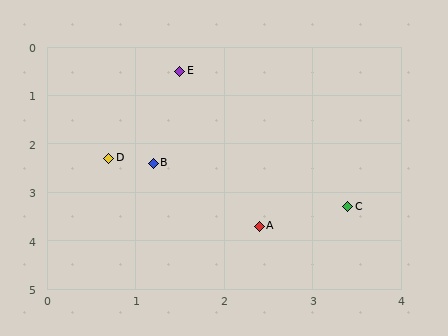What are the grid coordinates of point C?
Point C is at approximately (3.4, 3.3).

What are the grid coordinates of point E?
Point E is at approximately (1.5, 0.5).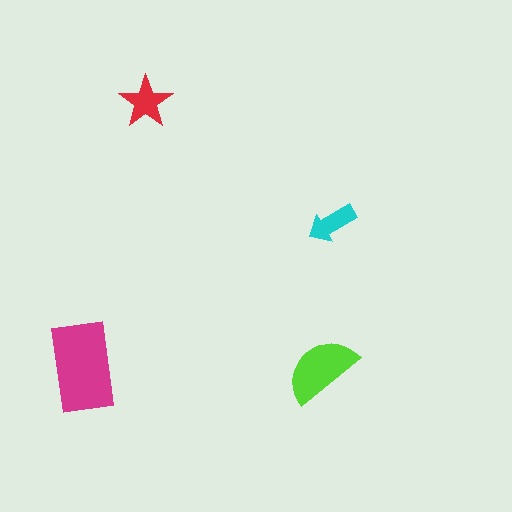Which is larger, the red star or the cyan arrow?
The red star.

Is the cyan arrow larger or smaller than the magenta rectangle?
Smaller.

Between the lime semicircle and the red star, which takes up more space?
The lime semicircle.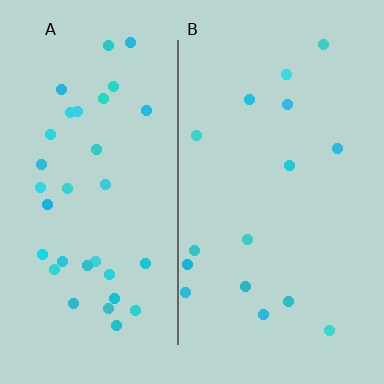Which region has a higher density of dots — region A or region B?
A (the left).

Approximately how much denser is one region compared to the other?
Approximately 2.2× — region A over region B.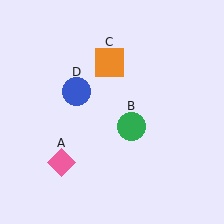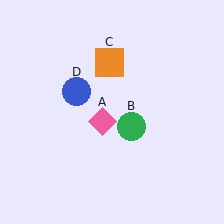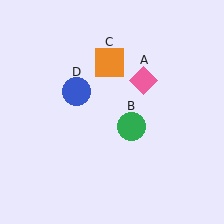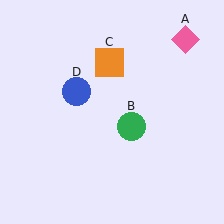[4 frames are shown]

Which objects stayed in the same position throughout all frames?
Green circle (object B) and orange square (object C) and blue circle (object D) remained stationary.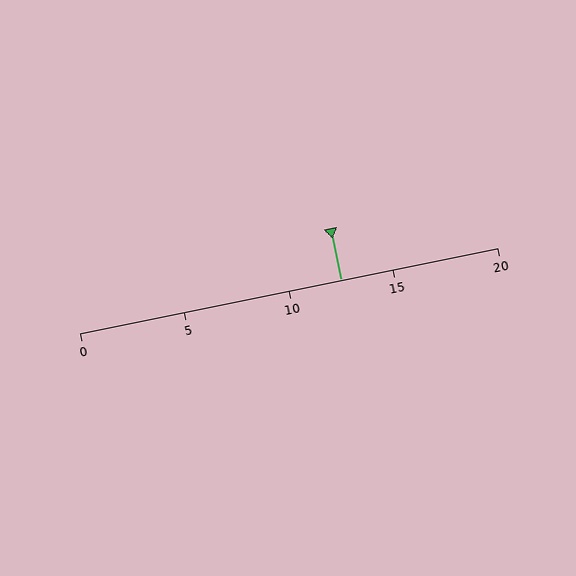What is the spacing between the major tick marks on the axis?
The major ticks are spaced 5 apart.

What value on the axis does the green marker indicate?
The marker indicates approximately 12.5.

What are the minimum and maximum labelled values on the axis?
The axis runs from 0 to 20.